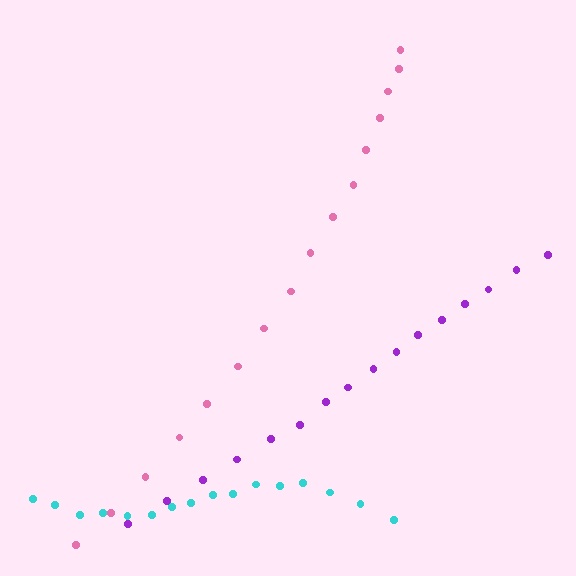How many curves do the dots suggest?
There are 3 distinct paths.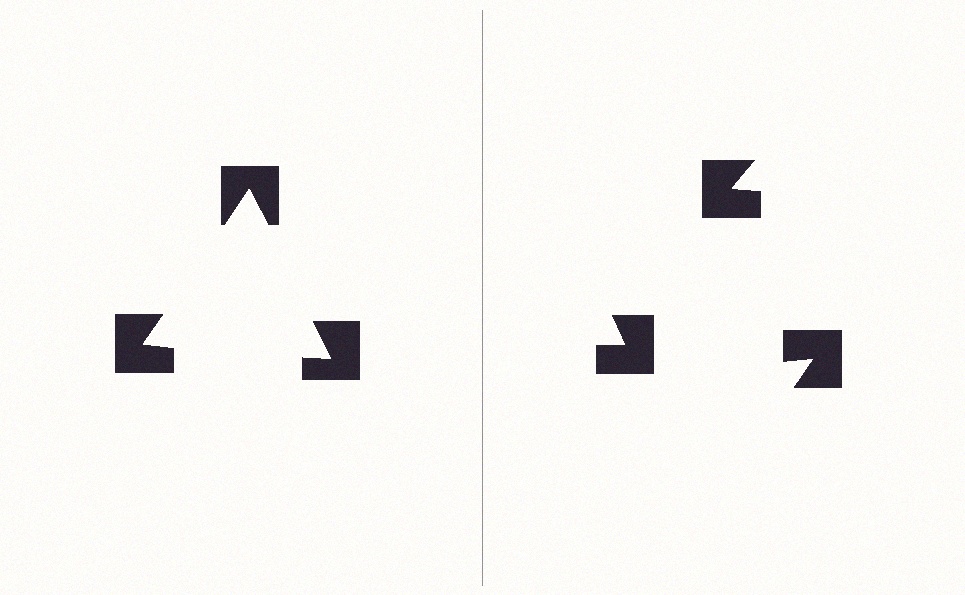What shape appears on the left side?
An illusory triangle.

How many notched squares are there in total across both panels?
6 — 3 on each side.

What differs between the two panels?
The notched squares are positioned identically on both sides; only the wedge orientations differ. On the left they align to a triangle; on the right they are misaligned.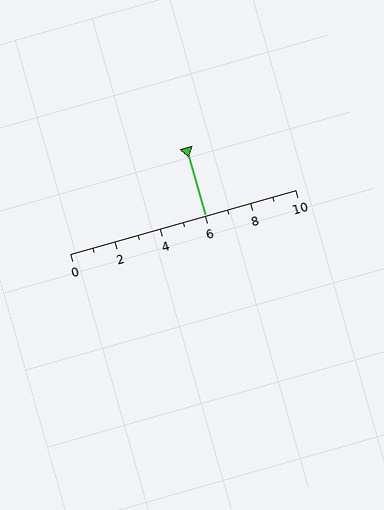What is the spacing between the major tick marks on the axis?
The major ticks are spaced 2 apart.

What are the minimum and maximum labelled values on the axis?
The axis runs from 0 to 10.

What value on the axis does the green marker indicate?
The marker indicates approximately 6.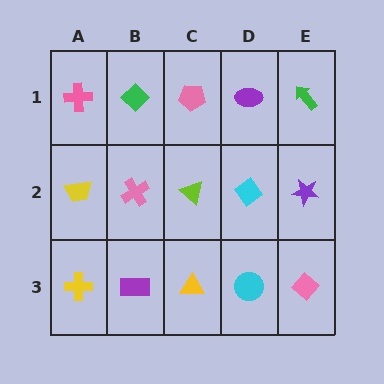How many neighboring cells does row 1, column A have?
2.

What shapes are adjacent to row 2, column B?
A green diamond (row 1, column B), a purple rectangle (row 3, column B), a yellow trapezoid (row 2, column A), a lime triangle (row 2, column C).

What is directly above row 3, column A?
A yellow trapezoid.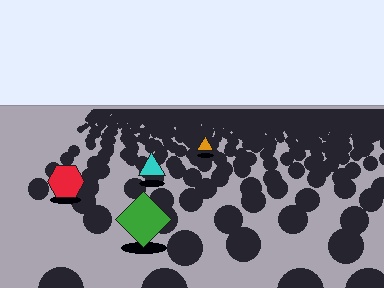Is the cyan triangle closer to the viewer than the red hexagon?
No. The red hexagon is closer — you can tell from the texture gradient: the ground texture is coarser near it.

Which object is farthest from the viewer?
The orange triangle is farthest from the viewer. It appears smaller and the ground texture around it is denser.